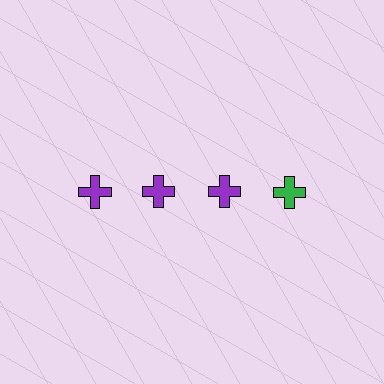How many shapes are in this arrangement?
There are 4 shapes arranged in a grid pattern.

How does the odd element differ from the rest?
It has a different color: green instead of purple.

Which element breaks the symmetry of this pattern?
The green cross in the top row, second from right column breaks the symmetry. All other shapes are purple crosses.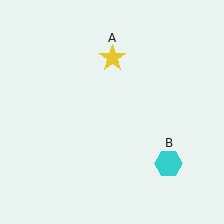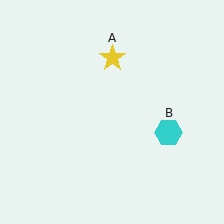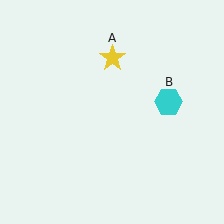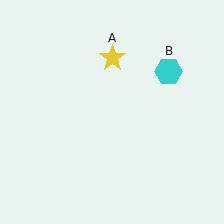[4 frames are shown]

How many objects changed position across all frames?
1 object changed position: cyan hexagon (object B).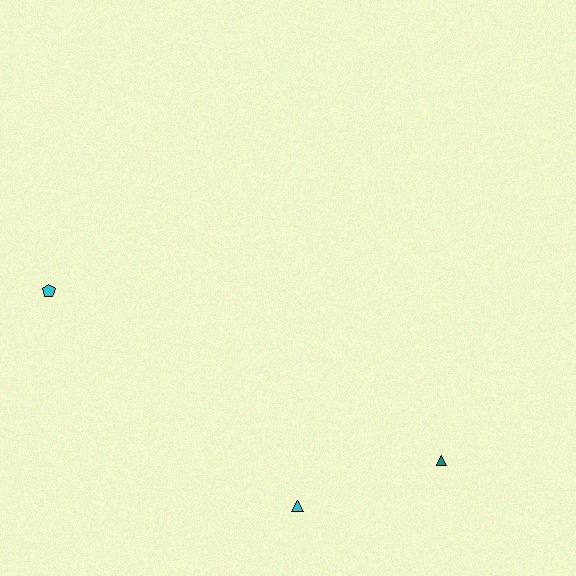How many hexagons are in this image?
There are no hexagons.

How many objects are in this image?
There are 3 objects.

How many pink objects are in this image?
There are no pink objects.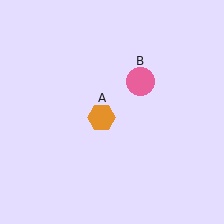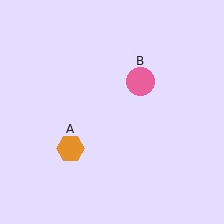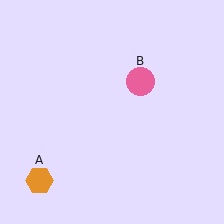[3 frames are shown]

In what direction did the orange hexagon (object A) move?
The orange hexagon (object A) moved down and to the left.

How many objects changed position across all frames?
1 object changed position: orange hexagon (object A).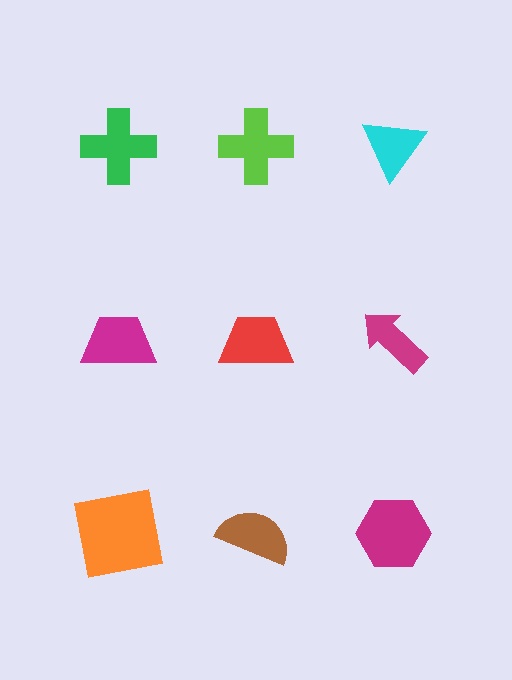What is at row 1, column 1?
A green cross.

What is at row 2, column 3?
A magenta arrow.